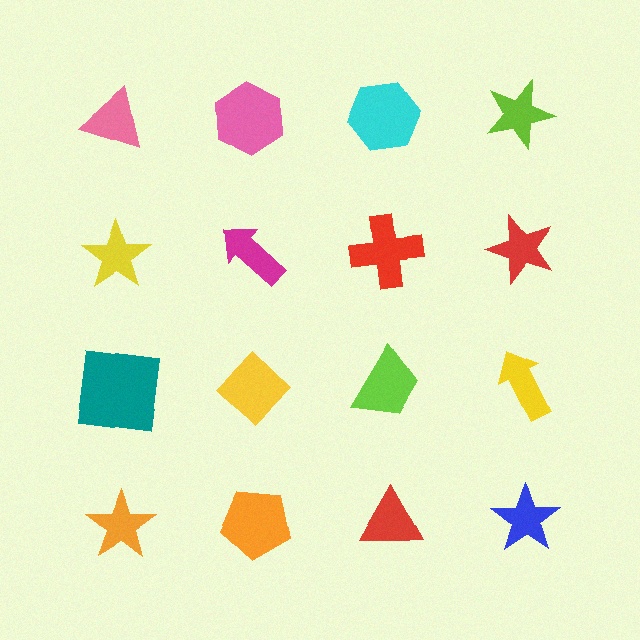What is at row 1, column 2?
A pink hexagon.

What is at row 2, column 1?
A yellow star.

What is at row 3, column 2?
A yellow diamond.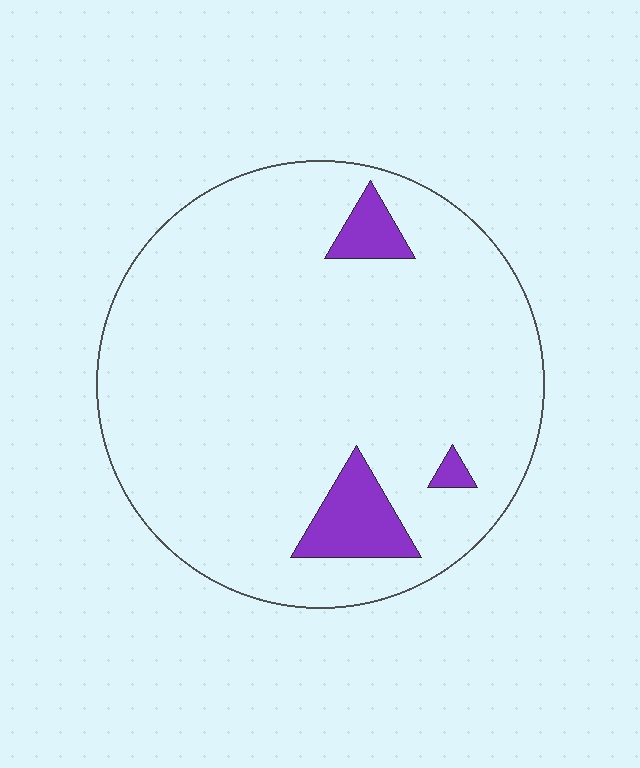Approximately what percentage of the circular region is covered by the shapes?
Approximately 10%.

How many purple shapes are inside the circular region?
3.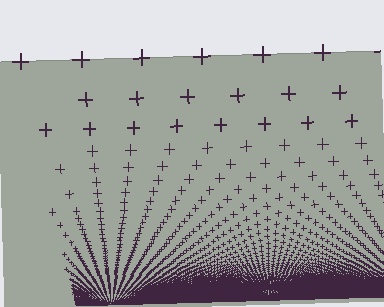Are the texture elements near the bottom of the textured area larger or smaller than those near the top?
Smaller. The gradient is inverted — elements near the bottom are smaller and denser.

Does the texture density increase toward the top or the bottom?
Density increases toward the bottom.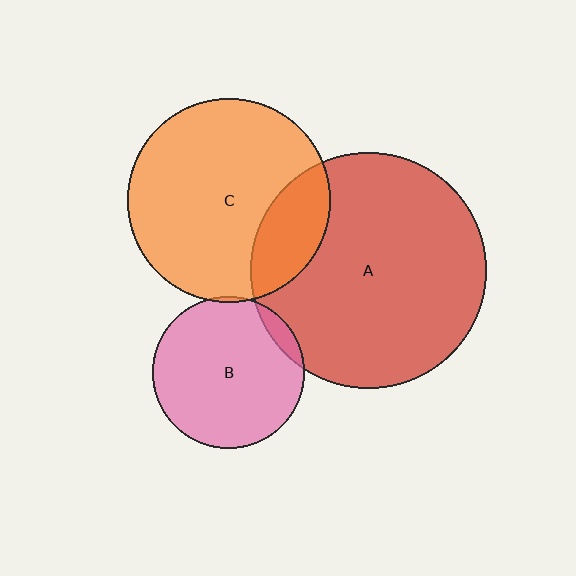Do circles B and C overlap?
Yes.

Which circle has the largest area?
Circle A (red).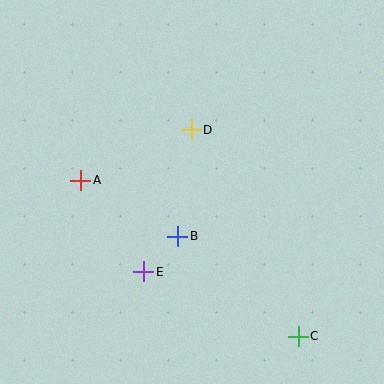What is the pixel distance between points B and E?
The distance between B and E is 49 pixels.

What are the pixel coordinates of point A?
Point A is at (81, 180).